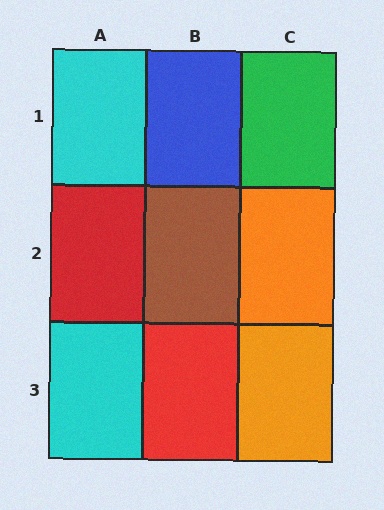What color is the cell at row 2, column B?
Brown.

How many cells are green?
1 cell is green.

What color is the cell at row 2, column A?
Red.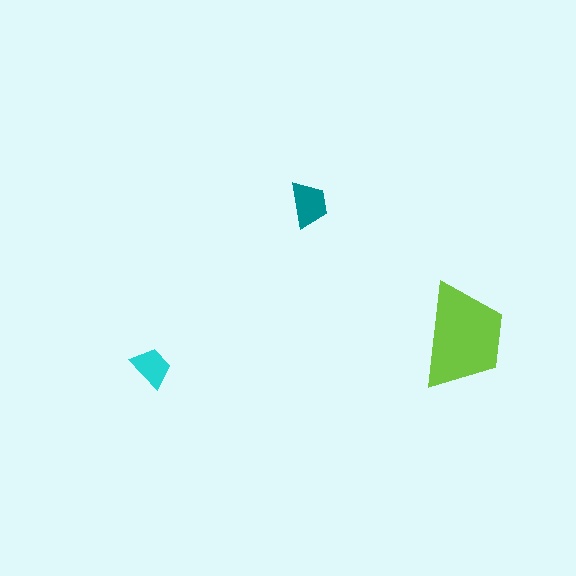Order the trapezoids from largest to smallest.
the lime one, the teal one, the cyan one.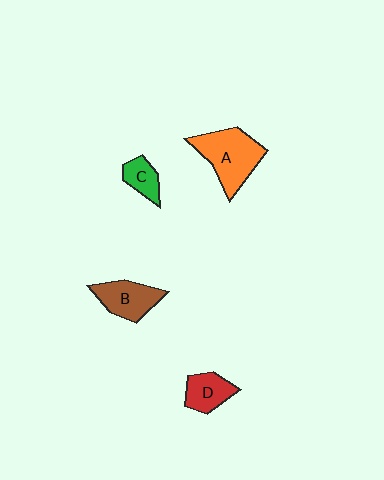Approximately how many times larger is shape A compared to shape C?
Approximately 2.5 times.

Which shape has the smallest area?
Shape C (green).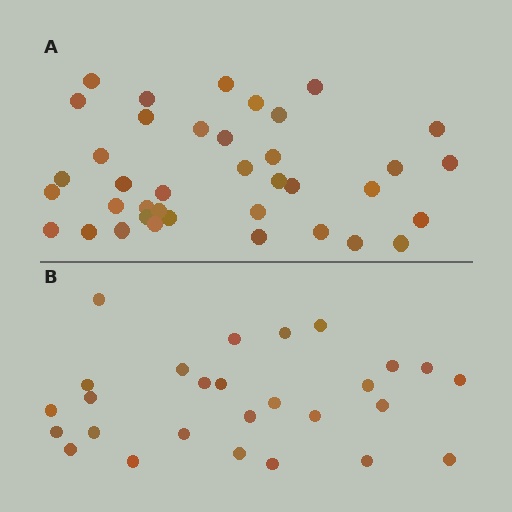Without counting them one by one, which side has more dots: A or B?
Region A (the top region) has more dots.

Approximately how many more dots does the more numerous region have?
Region A has roughly 12 or so more dots than region B.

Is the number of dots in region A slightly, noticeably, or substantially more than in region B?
Region A has noticeably more, but not dramatically so. The ratio is roughly 1.4 to 1.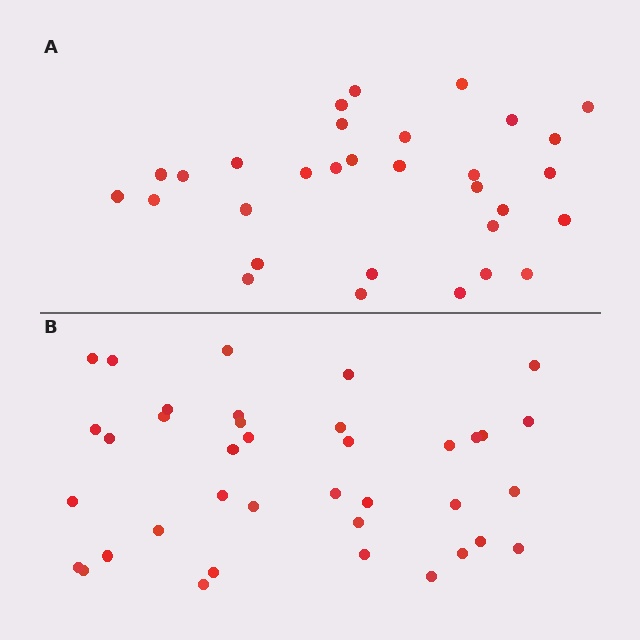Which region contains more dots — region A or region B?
Region B (the bottom region) has more dots.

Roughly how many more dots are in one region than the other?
Region B has roughly 8 or so more dots than region A.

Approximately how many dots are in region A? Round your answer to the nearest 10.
About 30 dots. (The exact count is 31, which rounds to 30.)